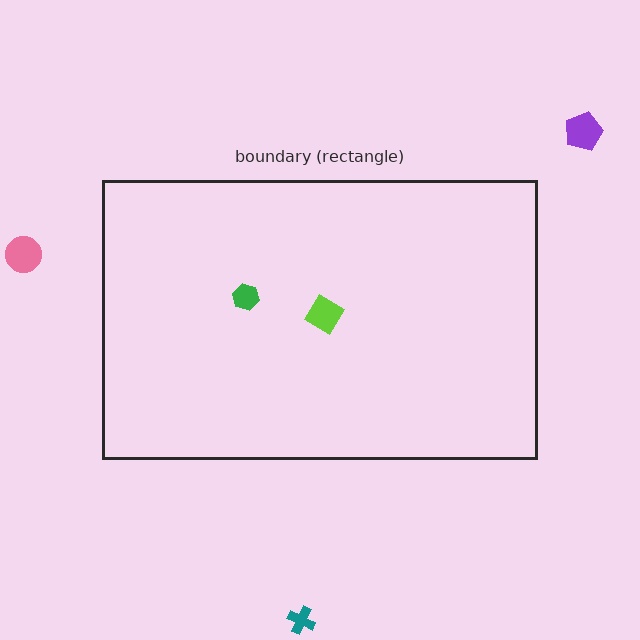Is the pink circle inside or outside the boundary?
Outside.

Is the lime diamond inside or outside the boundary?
Inside.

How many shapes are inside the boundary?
2 inside, 3 outside.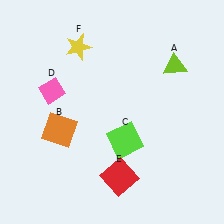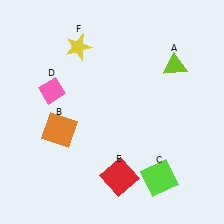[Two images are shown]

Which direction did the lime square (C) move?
The lime square (C) moved down.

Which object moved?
The lime square (C) moved down.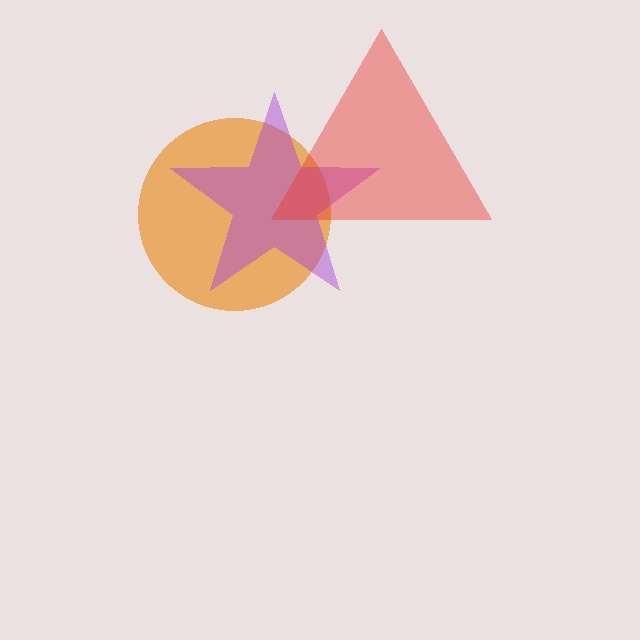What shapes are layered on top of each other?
The layered shapes are: an orange circle, a purple star, a red triangle.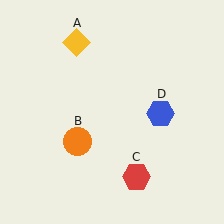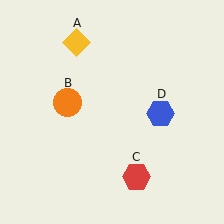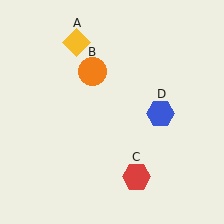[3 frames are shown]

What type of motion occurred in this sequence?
The orange circle (object B) rotated clockwise around the center of the scene.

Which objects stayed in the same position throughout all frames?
Yellow diamond (object A) and red hexagon (object C) and blue hexagon (object D) remained stationary.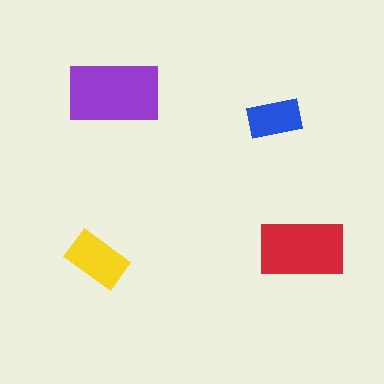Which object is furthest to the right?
The red rectangle is rightmost.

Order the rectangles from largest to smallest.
the purple one, the red one, the yellow one, the blue one.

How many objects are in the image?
There are 4 objects in the image.